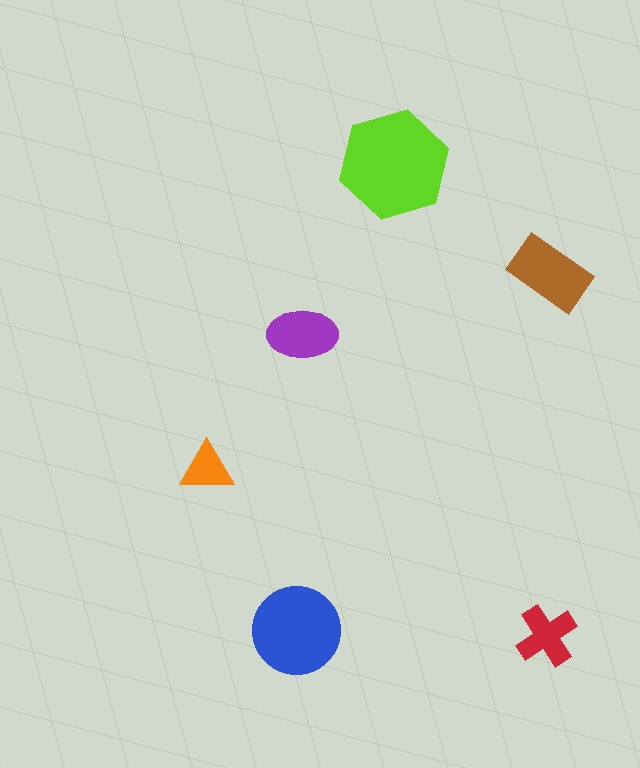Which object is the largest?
The lime hexagon.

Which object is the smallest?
The orange triangle.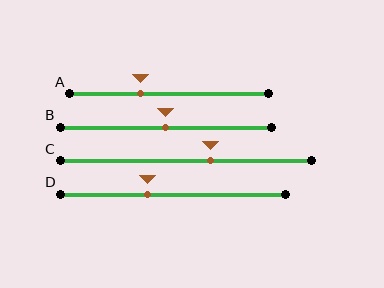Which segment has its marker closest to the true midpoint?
Segment B has its marker closest to the true midpoint.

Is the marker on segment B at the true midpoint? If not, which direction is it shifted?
Yes, the marker on segment B is at the true midpoint.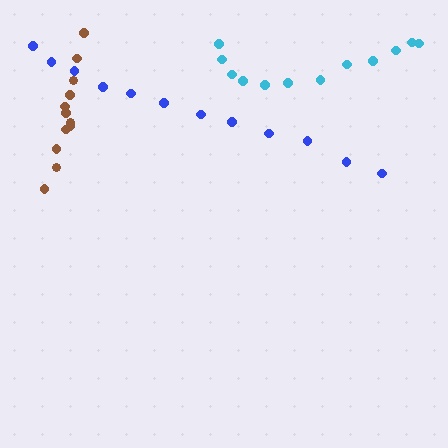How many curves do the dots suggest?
There are 3 distinct paths.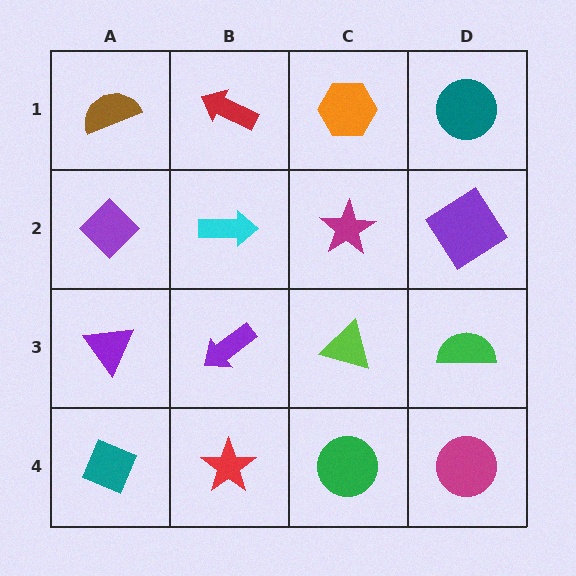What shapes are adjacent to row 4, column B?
A purple arrow (row 3, column B), a teal diamond (row 4, column A), a green circle (row 4, column C).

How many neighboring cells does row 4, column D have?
2.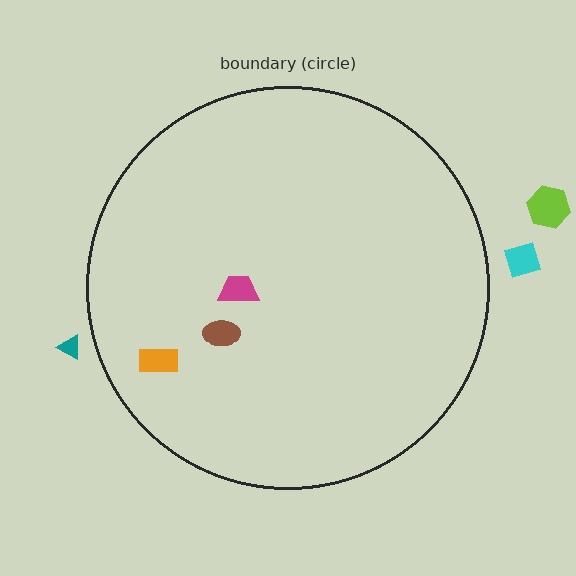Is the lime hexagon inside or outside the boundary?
Outside.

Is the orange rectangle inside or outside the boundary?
Inside.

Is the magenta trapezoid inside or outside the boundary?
Inside.